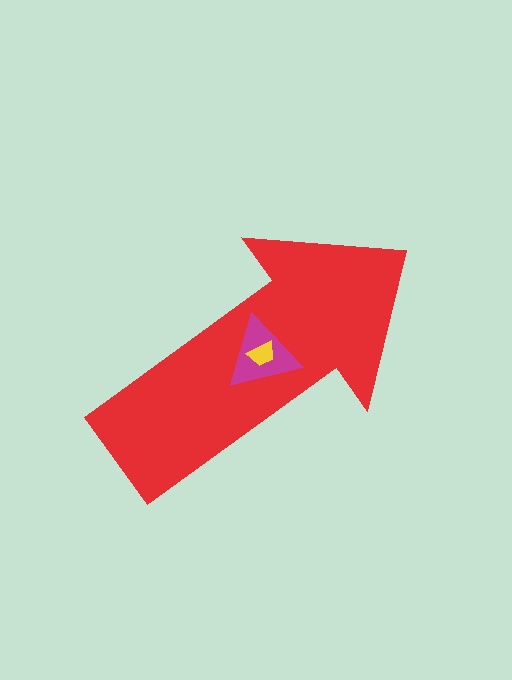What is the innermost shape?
The yellow trapezoid.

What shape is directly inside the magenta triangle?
The yellow trapezoid.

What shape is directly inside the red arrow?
The magenta triangle.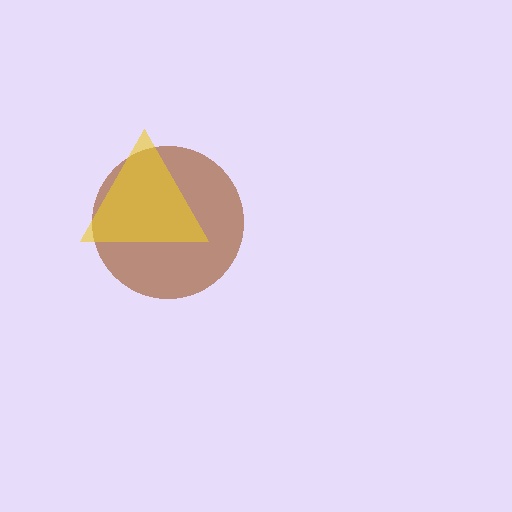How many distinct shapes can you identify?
There are 2 distinct shapes: a brown circle, a yellow triangle.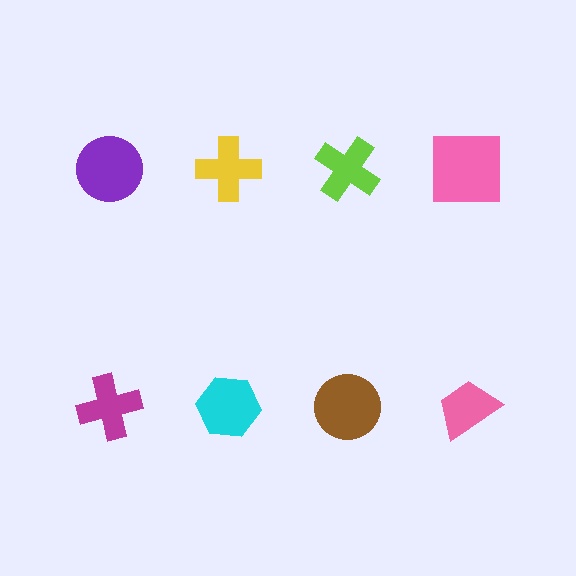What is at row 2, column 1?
A magenta cross.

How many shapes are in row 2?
4 shapes.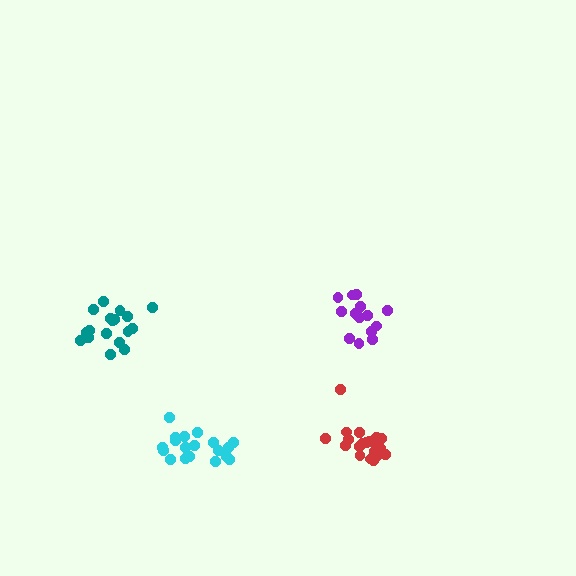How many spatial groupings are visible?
There are 4 spatial groupings.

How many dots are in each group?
Group 1: 18 dots, Group 2: 14 dots, Group 3: 20 dots, Group 4: 19 dots (71 total).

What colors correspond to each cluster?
The clusters are colored: teal, purple, red, cyan.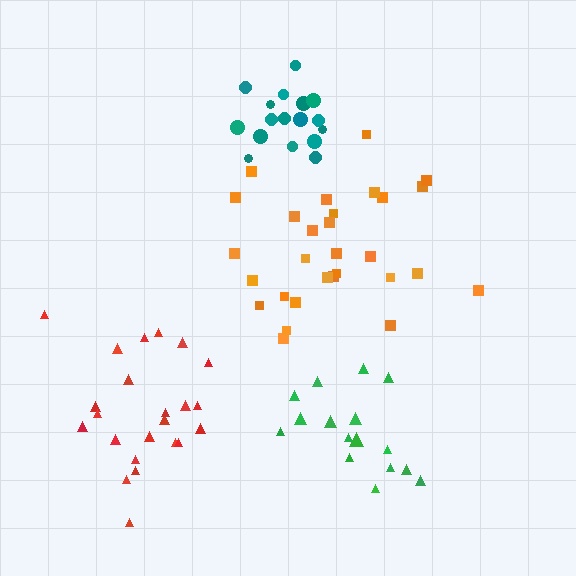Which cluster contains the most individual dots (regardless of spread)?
Orange (29).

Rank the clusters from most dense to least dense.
teal, red, orange, green.